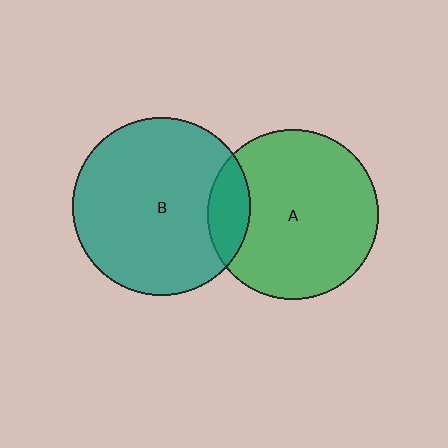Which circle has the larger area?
Circle B (teal).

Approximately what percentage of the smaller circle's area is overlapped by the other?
Approximately 15%.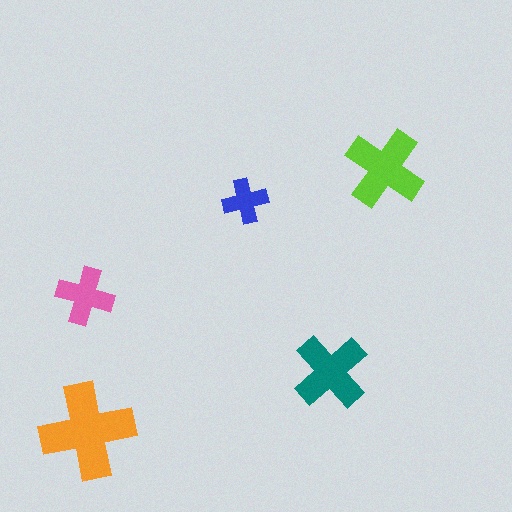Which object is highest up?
The lime cross is topmost.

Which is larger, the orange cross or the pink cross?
The orange one.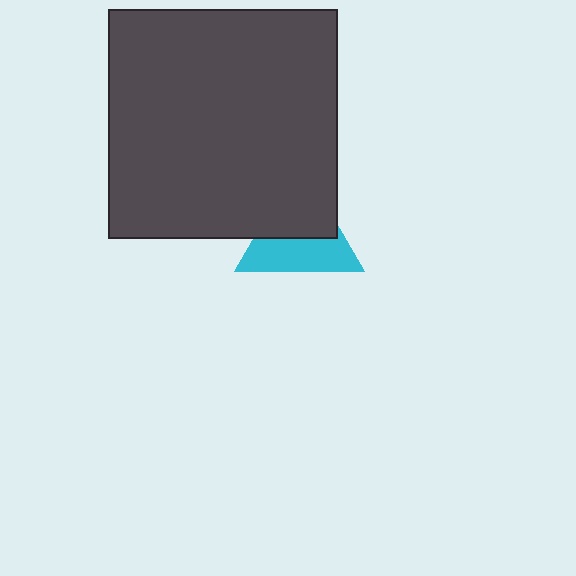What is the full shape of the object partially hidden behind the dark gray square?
The partially hidden object is a cyan triangle.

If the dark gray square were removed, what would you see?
You would see the complete cyan triangle.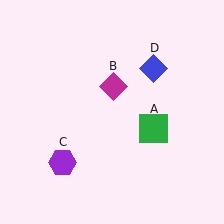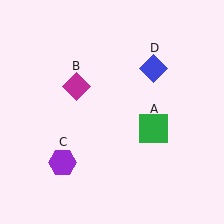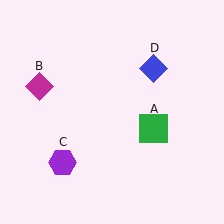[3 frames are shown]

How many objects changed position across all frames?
1 object changed position: magenta diamond (object B).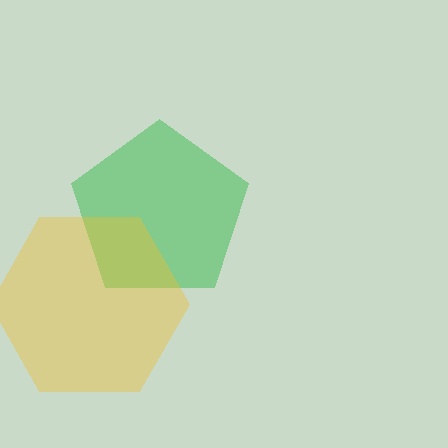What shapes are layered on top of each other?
The layered shapes are: a green pentagon, a yellow hexagon.